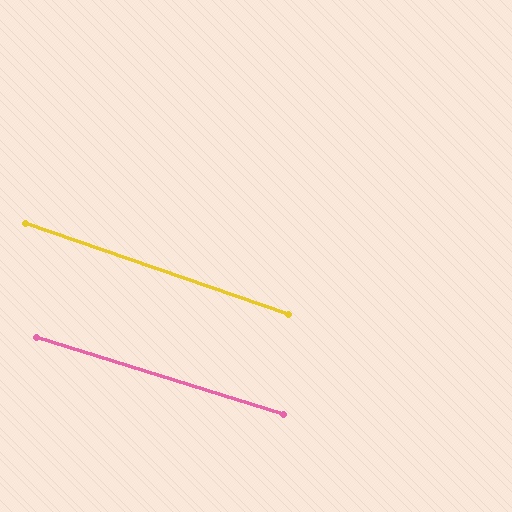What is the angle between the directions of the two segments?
Approximately 2 degrees.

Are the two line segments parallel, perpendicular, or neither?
Parallel — their directions differ by only 1.9°.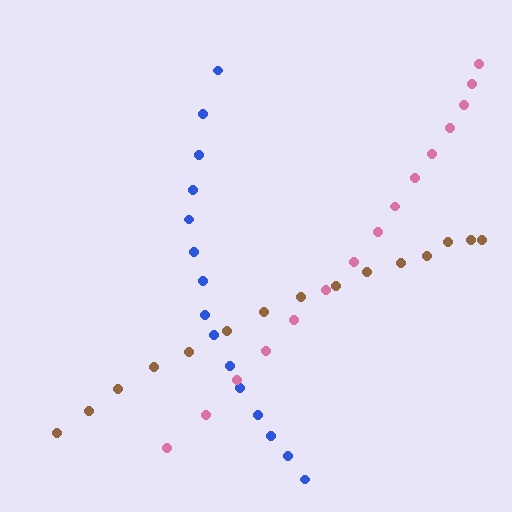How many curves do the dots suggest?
There are 3 distinct paths.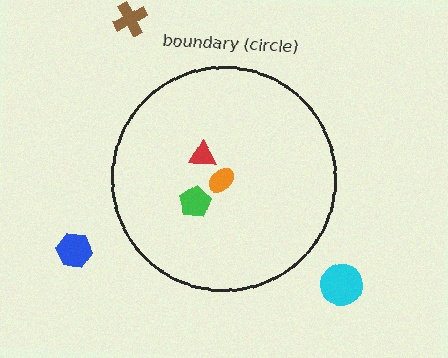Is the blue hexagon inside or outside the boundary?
Outside.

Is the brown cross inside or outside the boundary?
Outside.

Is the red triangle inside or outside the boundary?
Inside.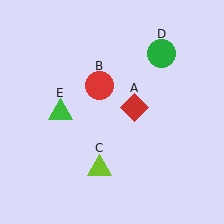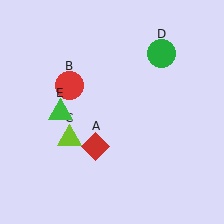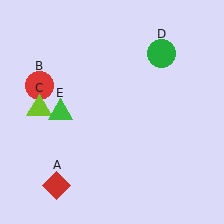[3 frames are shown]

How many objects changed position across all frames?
3 objects changed position: red diamond (object A), red circle (object B), lime triangle (object C).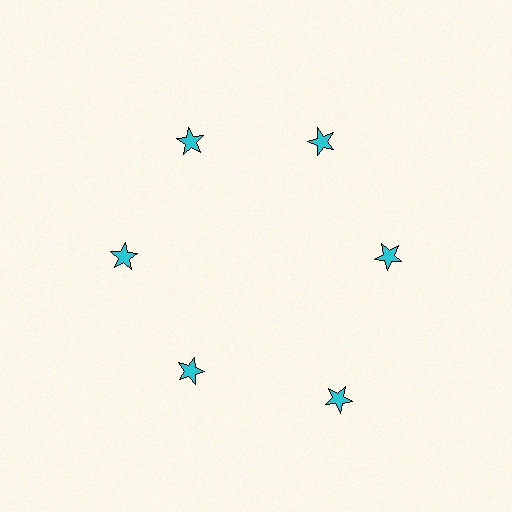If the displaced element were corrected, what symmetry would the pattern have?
It would have 6-fold rotational symmetry — the pattern would map onto itself every 60 degrees.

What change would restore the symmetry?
The symmetry would be restored by moving it inward, back onto the ring so that all 6 stars sit at equal angles and equal distance from the center.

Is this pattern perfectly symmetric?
No. The 6 cyan stars are arranged in a ring, but one element near the 5 o'clock position is pushed outward from the center, breaking the 6-fold rotational symmetry.